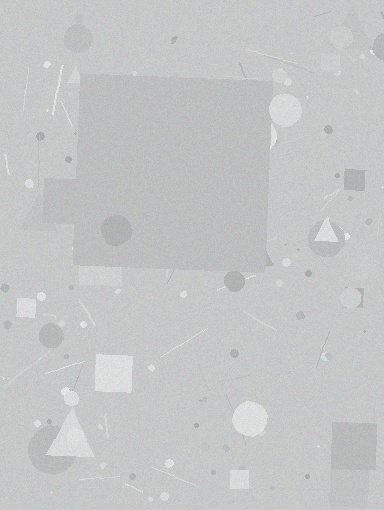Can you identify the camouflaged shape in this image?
The camouflaged shape is a square.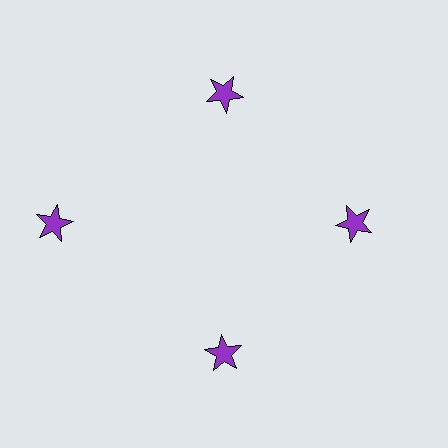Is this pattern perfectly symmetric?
No. The 4 purple stars are arranged in a ring, but one element near the 9 o'clock position is pushed outward from the center, breaking the 4-fold rotational symmetry.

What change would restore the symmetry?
The symmetry would be restored by moving it inward, back onto the ring so that all 4 stars sit at equal angles and equal distance from the center.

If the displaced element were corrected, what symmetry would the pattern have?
It would have 4-fold rotational symmetry — the pattern would map onto itself every 90 degrees.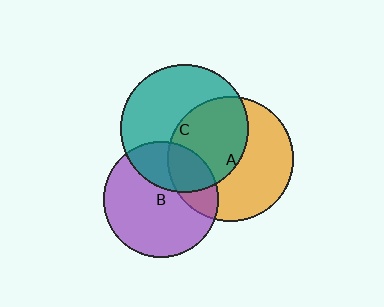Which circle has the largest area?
Circle C (teal).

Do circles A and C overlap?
Yes.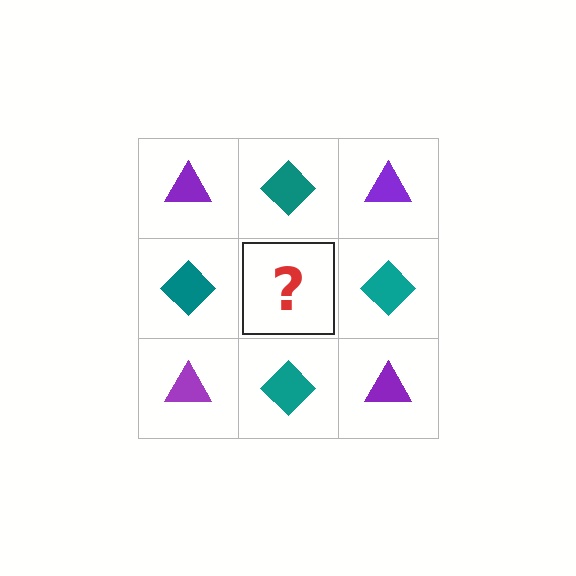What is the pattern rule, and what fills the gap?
The rule is that it alternates purple triangle and teal diamond in a checkerboard pattern. The gap should be filled with a purple triangle.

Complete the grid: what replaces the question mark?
The question mark should be replaced with a purple triangle.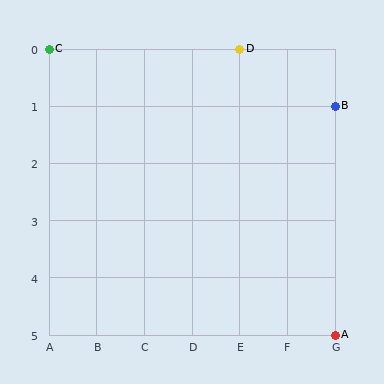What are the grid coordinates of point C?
Point C is at grid coordinates (A, 0).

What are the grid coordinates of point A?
Point A is at grid coordinates (G, 5).